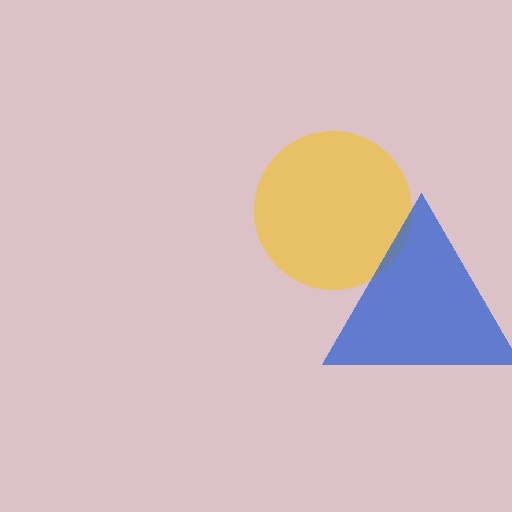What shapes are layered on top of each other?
The layered shapes are: a yellow circle, a blue triangle.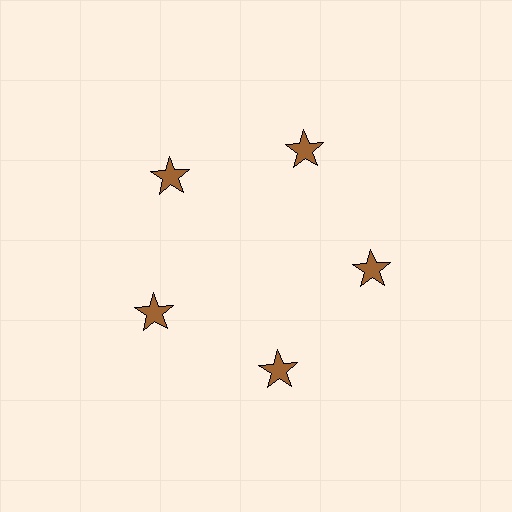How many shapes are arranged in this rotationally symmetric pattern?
There are 5 shapes, arranged in 5 groups of 1.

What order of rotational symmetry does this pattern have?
This pattern has 5-fold rotational symmetry.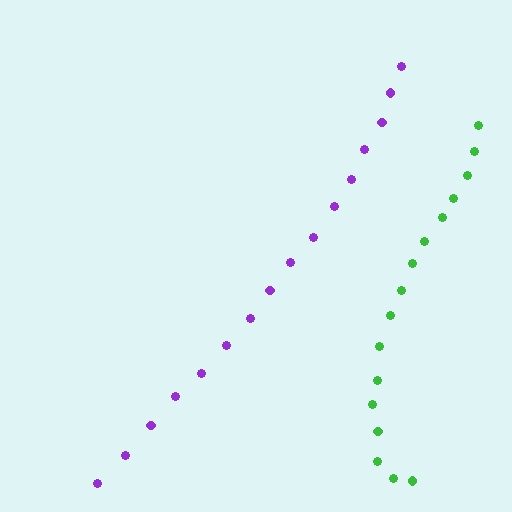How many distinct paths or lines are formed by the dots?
There are 2 distinct paths.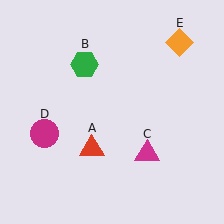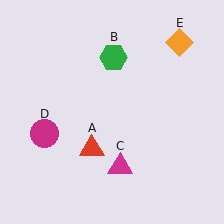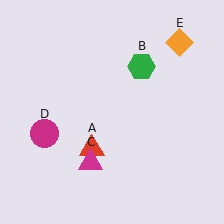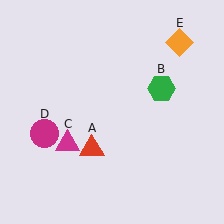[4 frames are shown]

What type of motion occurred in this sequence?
The green hexagon (object B), magenta triangle (object C) rotated clockwise around the center of the scene.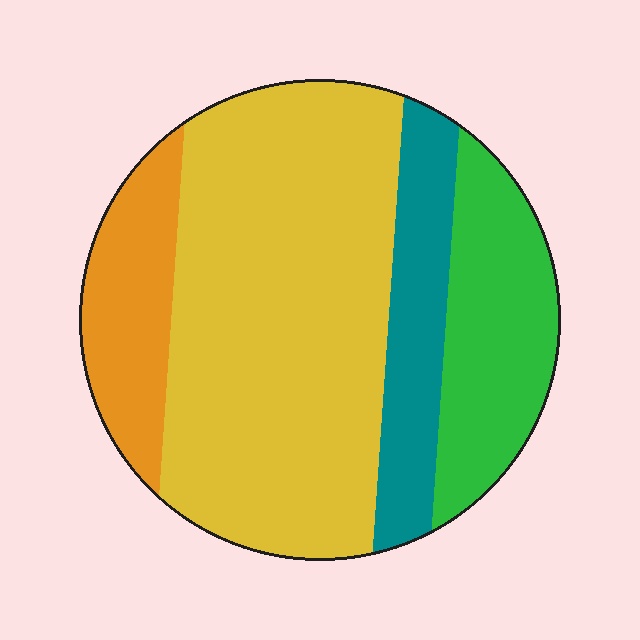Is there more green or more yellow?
Yellow.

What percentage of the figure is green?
Green takes up about one fifth (1/5) of the figure.